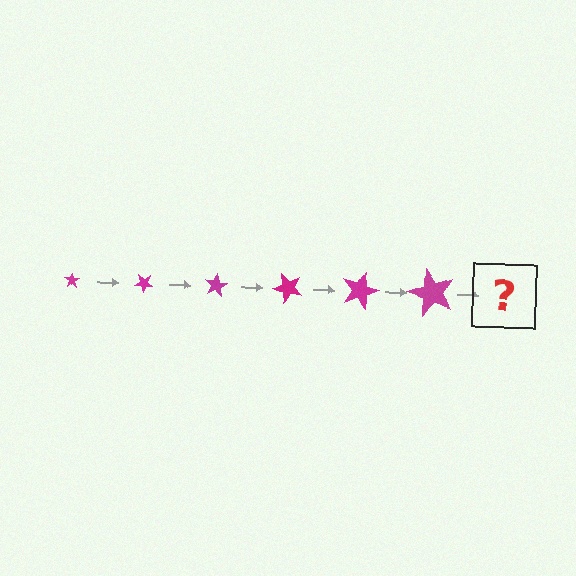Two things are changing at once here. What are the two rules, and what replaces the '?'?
The two rules are that the star grows larger each step and it rotates 40 degrees each step. The '?' should be a star, larger than the previous one and rotated 240 degrees from the start.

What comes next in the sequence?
The next element should be a star, larger than the previous one and rotated 240 degrees from the start.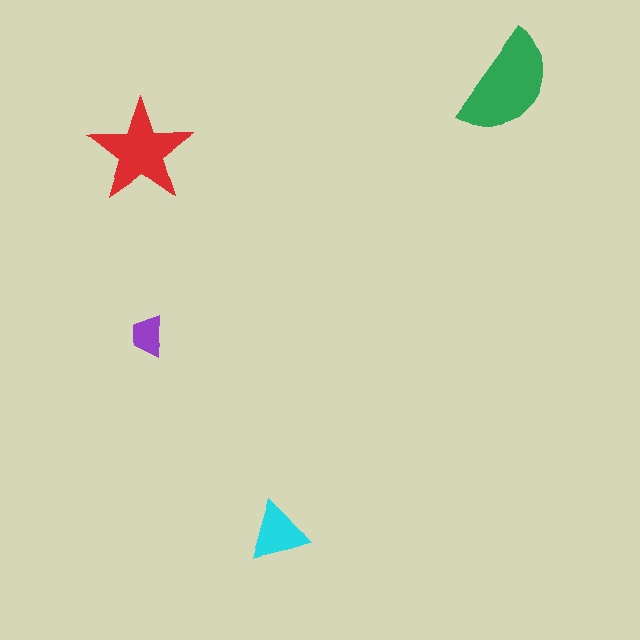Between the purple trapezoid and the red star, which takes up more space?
The red star.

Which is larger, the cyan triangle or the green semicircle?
The green semicircle.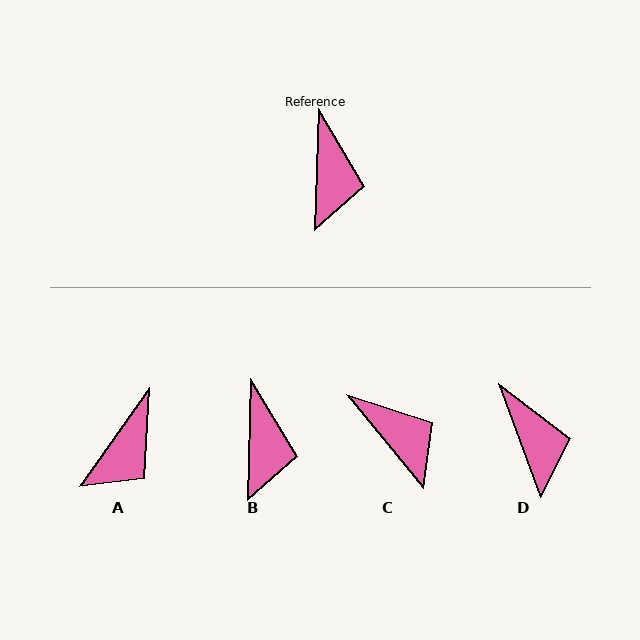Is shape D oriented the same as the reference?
No, it is off by about 22 degrees.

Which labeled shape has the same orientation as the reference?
B.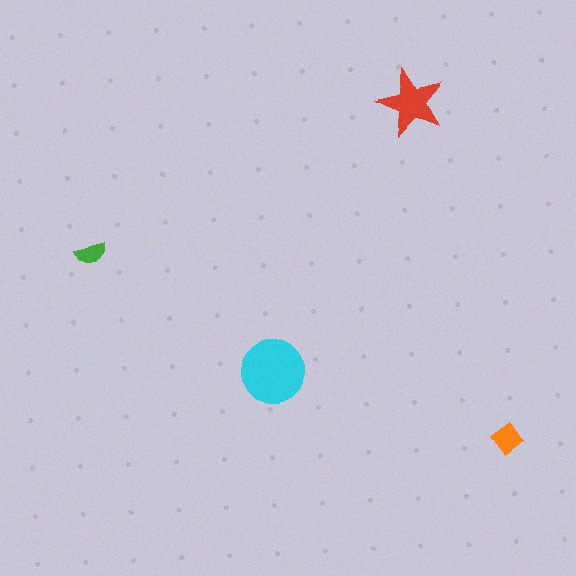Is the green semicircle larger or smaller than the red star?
Smaller.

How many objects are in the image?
There are 4 objects in the image.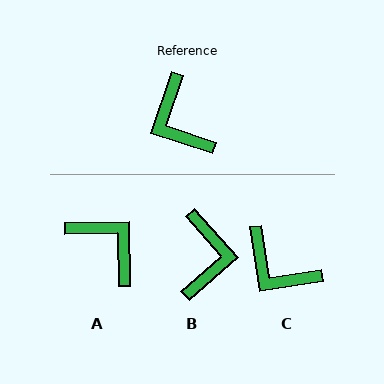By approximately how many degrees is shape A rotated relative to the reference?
Approximately 161 degrees clockwise.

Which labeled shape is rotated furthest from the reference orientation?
A, about 161 degrees away.